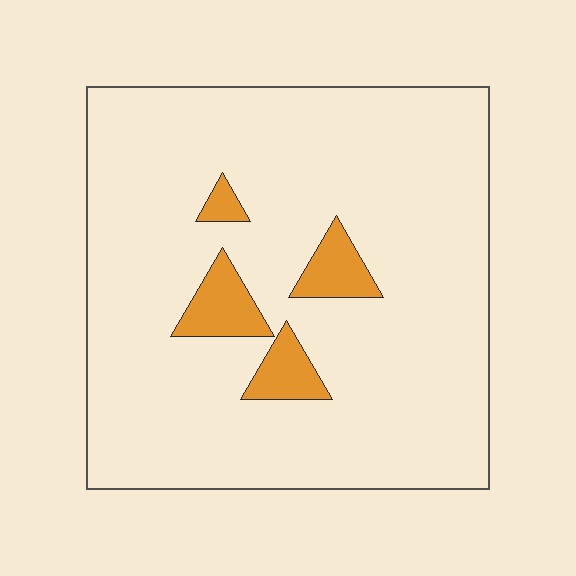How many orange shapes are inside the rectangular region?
4.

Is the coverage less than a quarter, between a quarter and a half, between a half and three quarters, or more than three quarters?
Less than a quarter.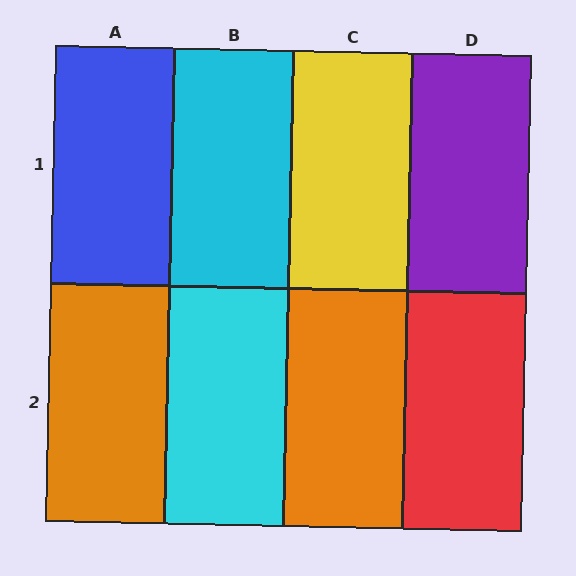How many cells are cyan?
2 cells are cyan.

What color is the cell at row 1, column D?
Purple.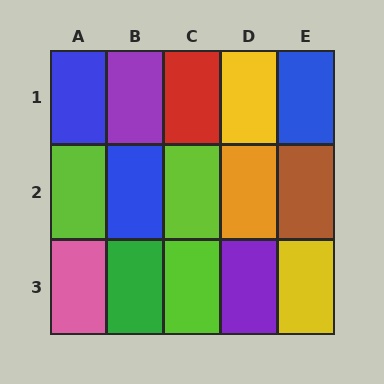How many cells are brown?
1 cell is brown.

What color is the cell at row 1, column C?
Red.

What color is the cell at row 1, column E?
Blue.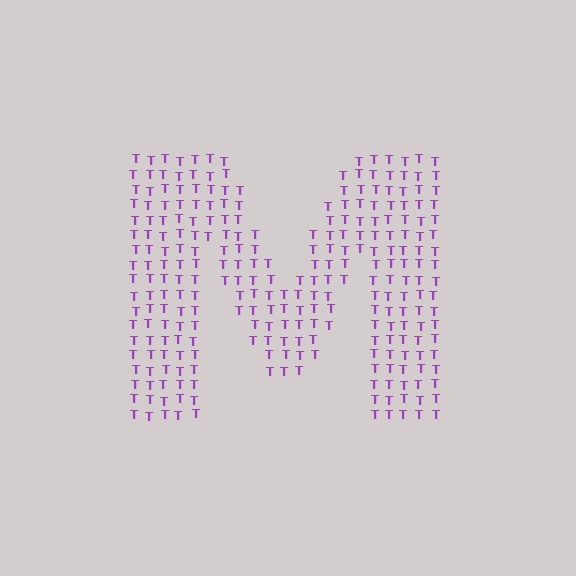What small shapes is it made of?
It is made of small letter T's.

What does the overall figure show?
The overall figure shows the letter M.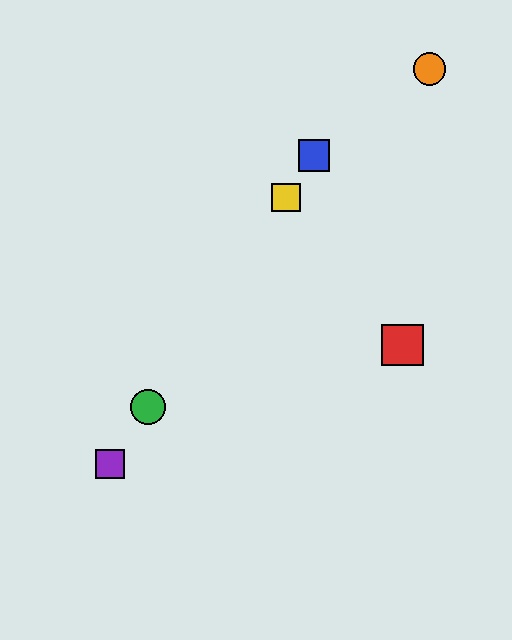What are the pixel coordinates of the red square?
The red square is at (402, 345).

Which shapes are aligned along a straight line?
The blue square, the green circle, the yellow square, the purple square are aligned along a straight line.